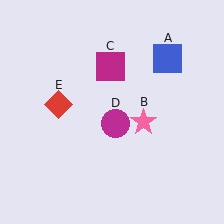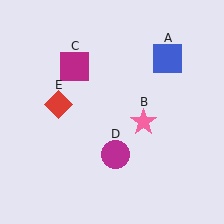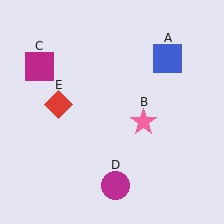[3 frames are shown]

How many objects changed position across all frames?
2 objects changed position: magenta square (object C), magenta circle (object D).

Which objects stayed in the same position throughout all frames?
Blue square (object A) and pink star (object B) and red diamond (object E) remained stationary.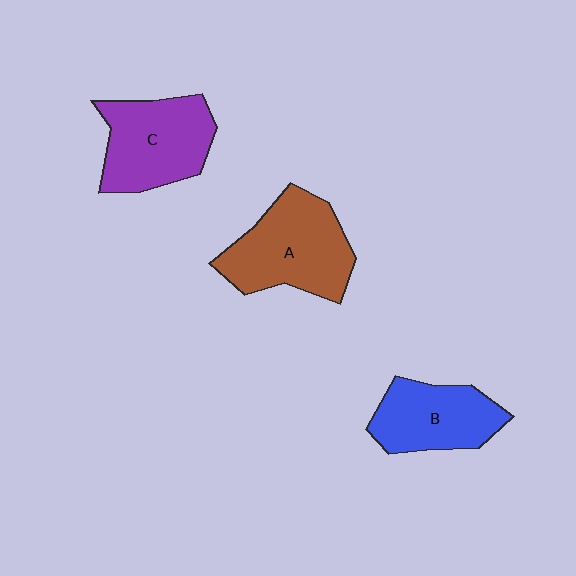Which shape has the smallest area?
Shape B (blue).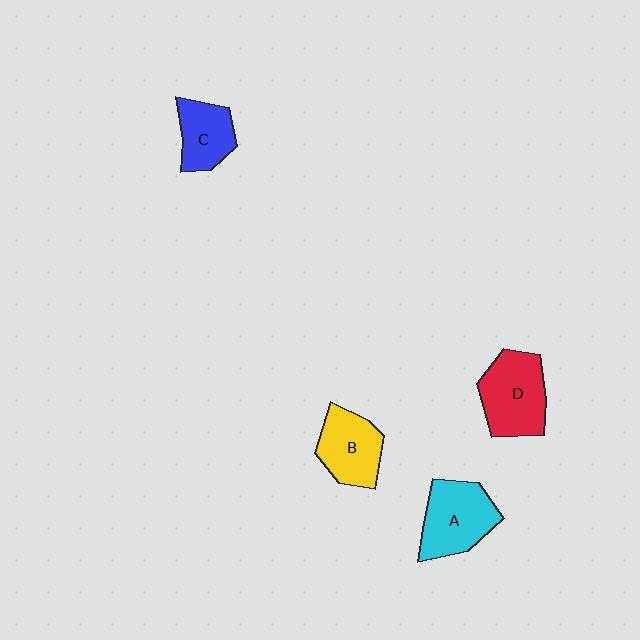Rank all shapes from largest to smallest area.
From largest to smallest: D (red), A (cyan), B (yellow), C (blue).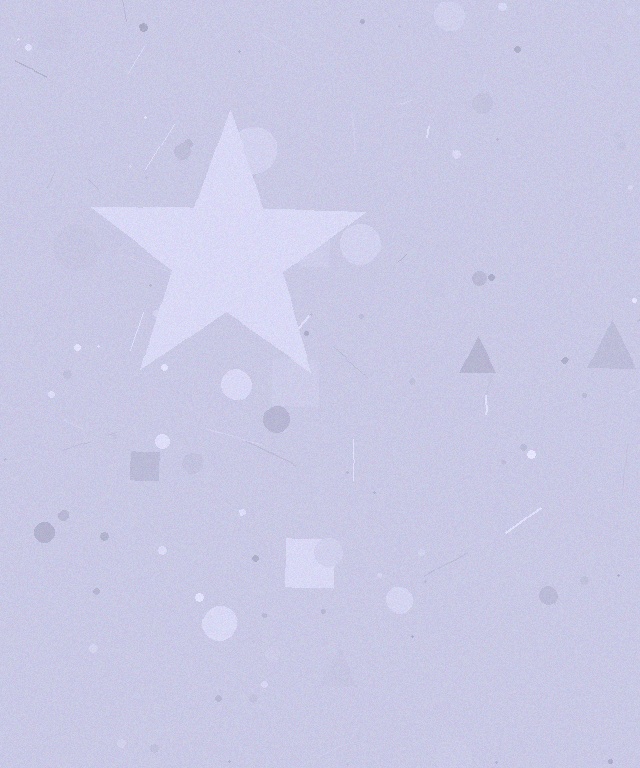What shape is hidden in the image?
A star is hidden in the image.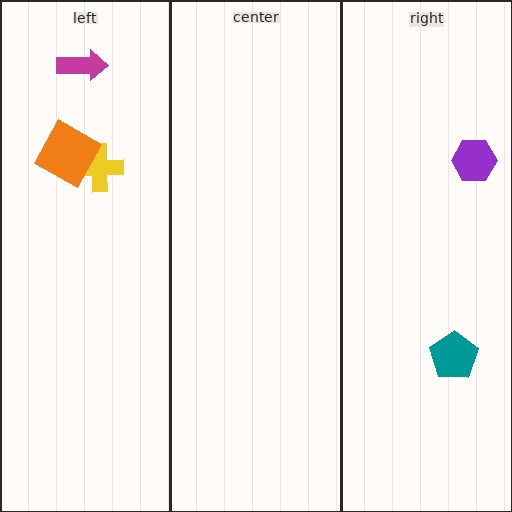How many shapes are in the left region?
3.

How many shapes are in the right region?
2.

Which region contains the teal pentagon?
The right region.